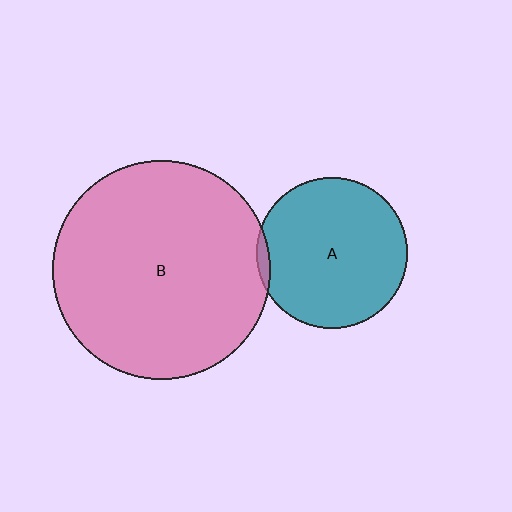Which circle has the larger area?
Circle B (pink).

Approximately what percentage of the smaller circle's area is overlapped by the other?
Approximately 5%.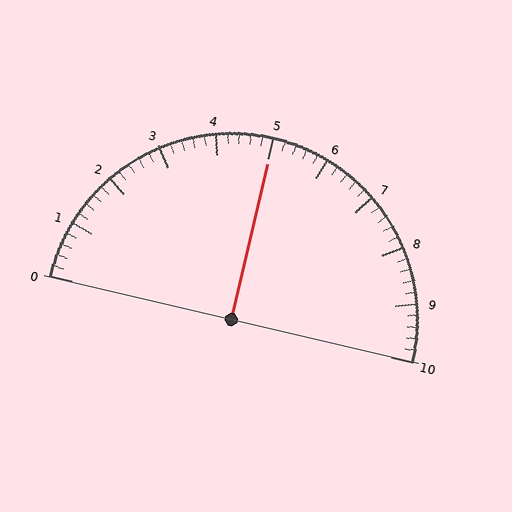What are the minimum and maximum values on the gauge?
The gauge ranges from 0 to 10.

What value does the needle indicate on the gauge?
The needle indicates approximately 5.0.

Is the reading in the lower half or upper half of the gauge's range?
The reading is in the upper half of the range (0 to 10).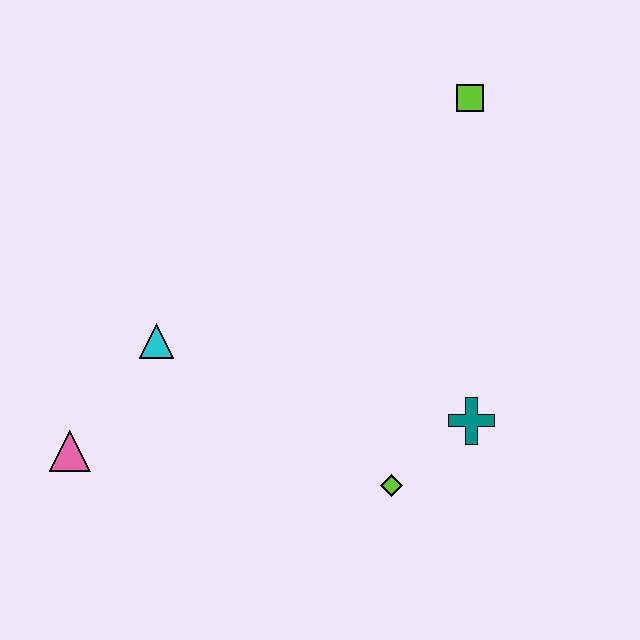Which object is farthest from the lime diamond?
The lime square is farthest from the lime diamond.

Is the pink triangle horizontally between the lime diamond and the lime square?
No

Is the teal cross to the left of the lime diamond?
No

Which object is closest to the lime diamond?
The teal cross is closest to the lime diamond.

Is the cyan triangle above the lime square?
No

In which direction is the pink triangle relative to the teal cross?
The pink triangle is to the left of the teal cross.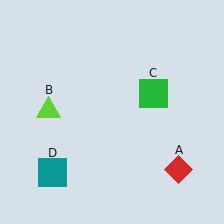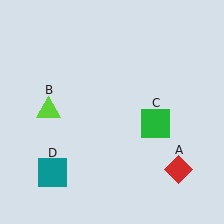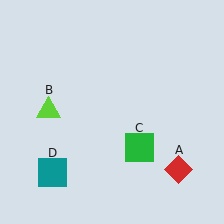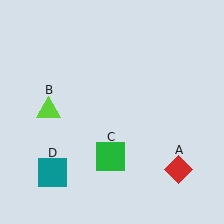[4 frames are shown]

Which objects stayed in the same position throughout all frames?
Red diamond (object A) and lime triangle (object B) and teal square (object D) remained stationary.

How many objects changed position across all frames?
1 object changed position: green square (object C).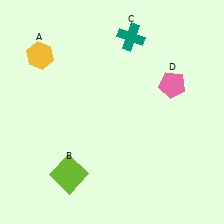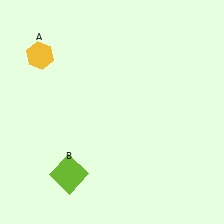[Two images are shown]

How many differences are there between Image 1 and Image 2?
There are 2 differences between the two images.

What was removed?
The pink pentagon (D), the teal cross (C) were removed in Image 2.